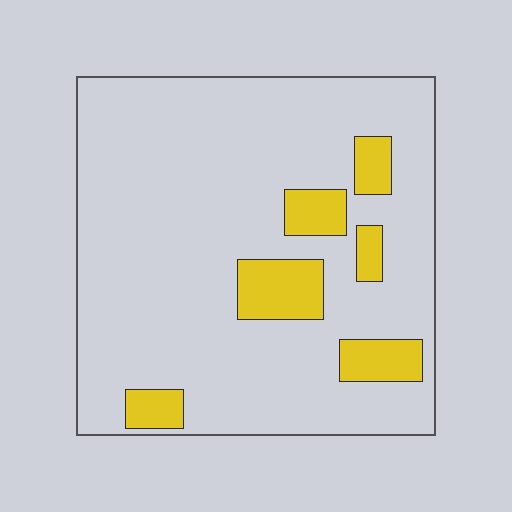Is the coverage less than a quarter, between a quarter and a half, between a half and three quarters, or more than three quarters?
Less than a quarter.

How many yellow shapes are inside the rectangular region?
6.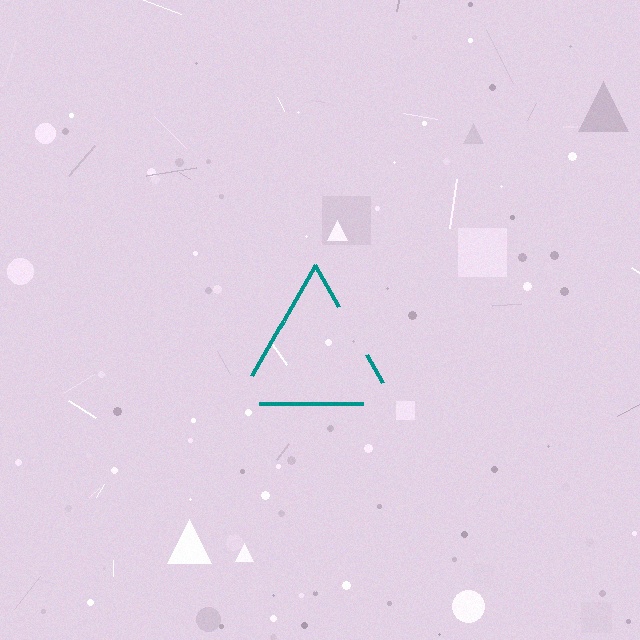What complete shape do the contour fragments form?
The contour fragments form a triangle.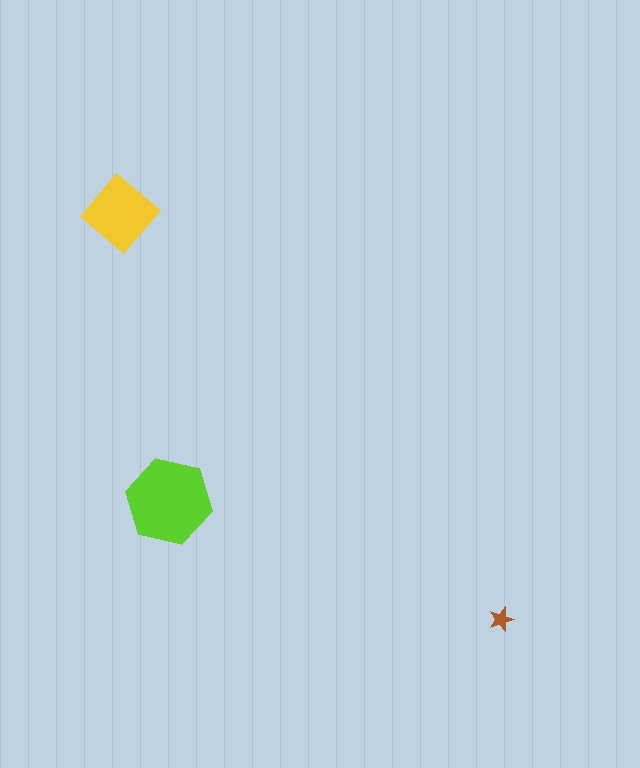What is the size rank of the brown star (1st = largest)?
3rd.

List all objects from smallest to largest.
The brown star, the yellow diamond, the lime hexagon.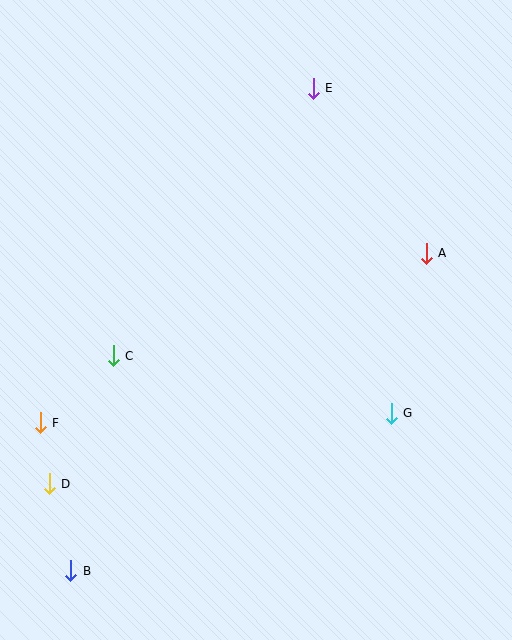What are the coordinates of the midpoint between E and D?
The midpoint between E and D is at (181, 286).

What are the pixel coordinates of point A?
Point A is at (426, 253).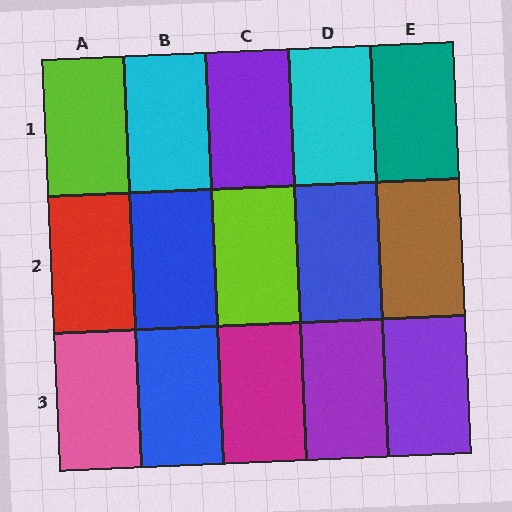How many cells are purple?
3 cells are purple.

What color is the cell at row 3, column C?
Magenta.